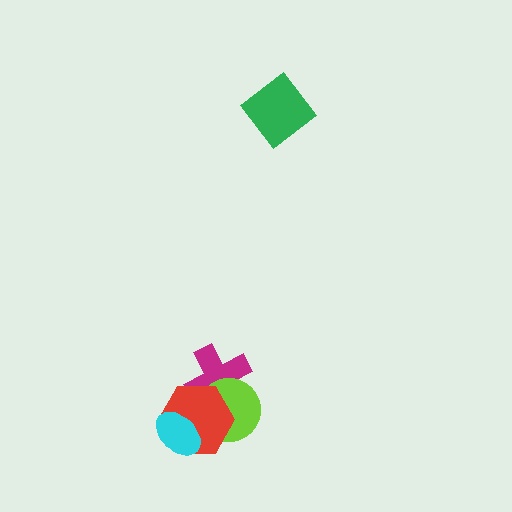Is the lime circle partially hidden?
Yes, it is partially covered by another shape.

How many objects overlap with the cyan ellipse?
1 object overlaps with the cyan ellipse.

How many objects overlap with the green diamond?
0 objects overlap with the green diamond.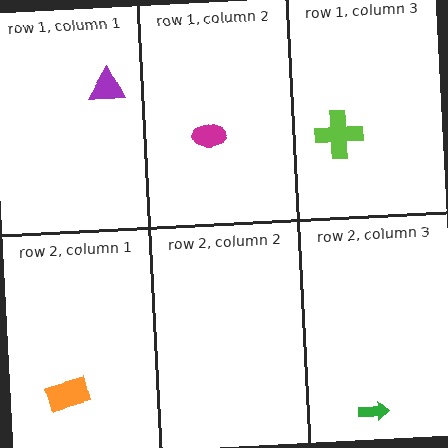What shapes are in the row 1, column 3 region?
The lime cross.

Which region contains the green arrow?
The row 2, column 3 region.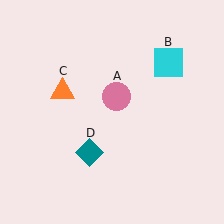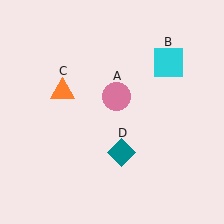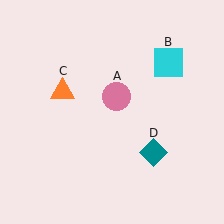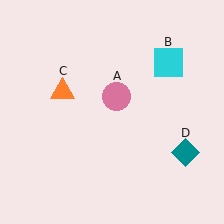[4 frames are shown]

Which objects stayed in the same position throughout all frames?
Pink circle (object A) and cyan square (object B) and orange triangle (object C) remained stationary.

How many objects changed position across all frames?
1 object changed position: teal diamond (object D).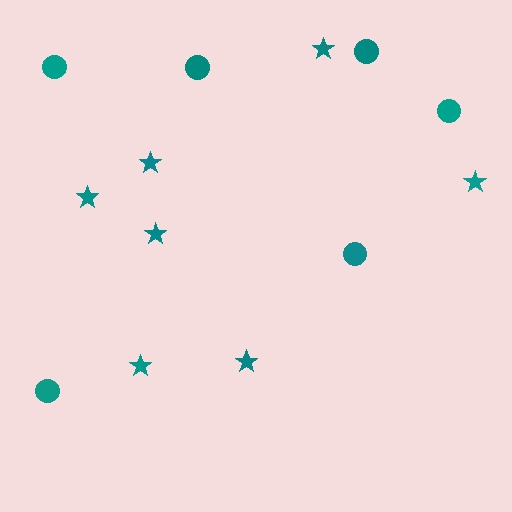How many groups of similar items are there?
There are 2 groups: one group of circles (6) and one group of stars (7).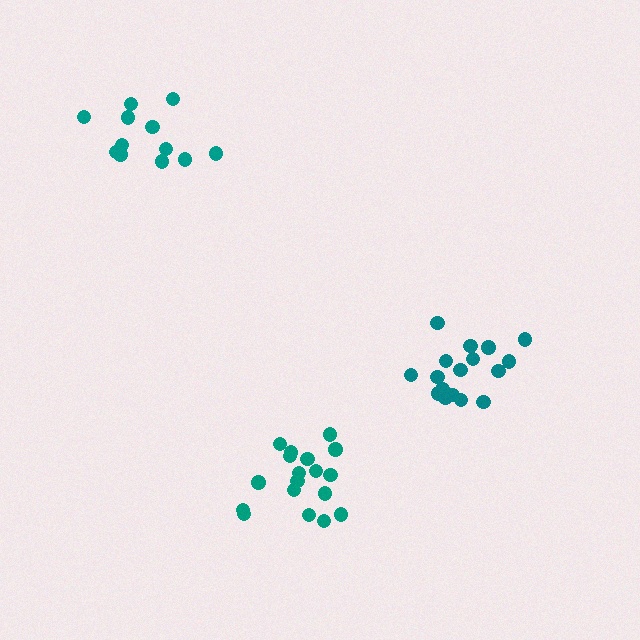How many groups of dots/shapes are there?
There are 3 groups.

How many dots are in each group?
Group 1: 18 dots, Group 2: 12 dots, Group 3: 17 dots (47 total).